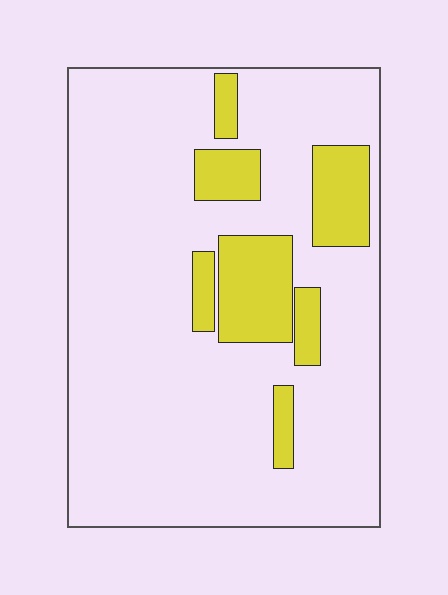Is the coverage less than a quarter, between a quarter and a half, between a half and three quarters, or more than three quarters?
Less than a quarter.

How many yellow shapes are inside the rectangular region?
7.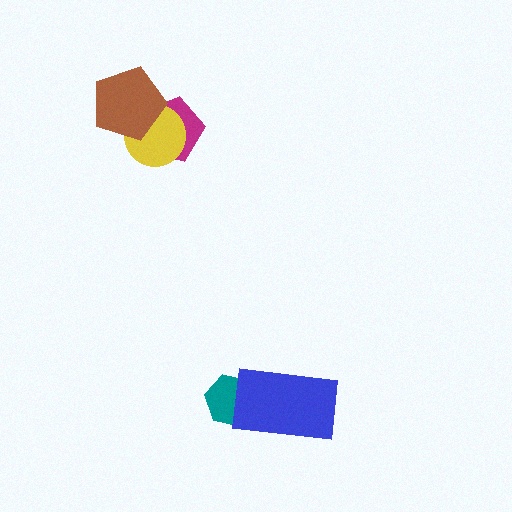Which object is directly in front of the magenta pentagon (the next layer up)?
The yellow circle is directly in front of the magenta pentagon.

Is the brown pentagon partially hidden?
No, no other shape covers it.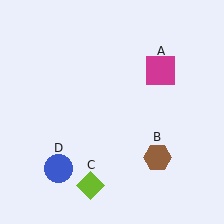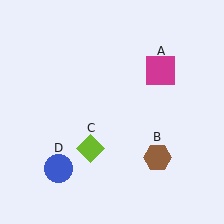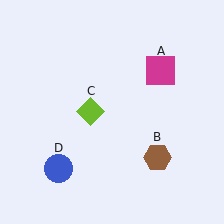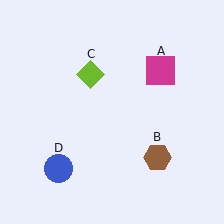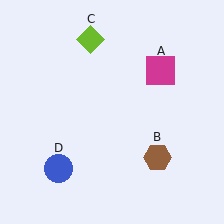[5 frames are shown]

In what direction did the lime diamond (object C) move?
The lime diamond (object C) moved up.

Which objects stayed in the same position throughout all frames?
Magenta square (object A) and brown hexagon (object B) and blue circle (object D) remained stationary.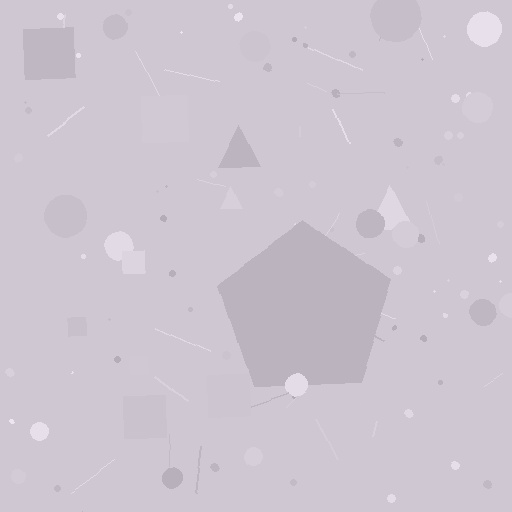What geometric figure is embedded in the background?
A pentagon is embedded in the background.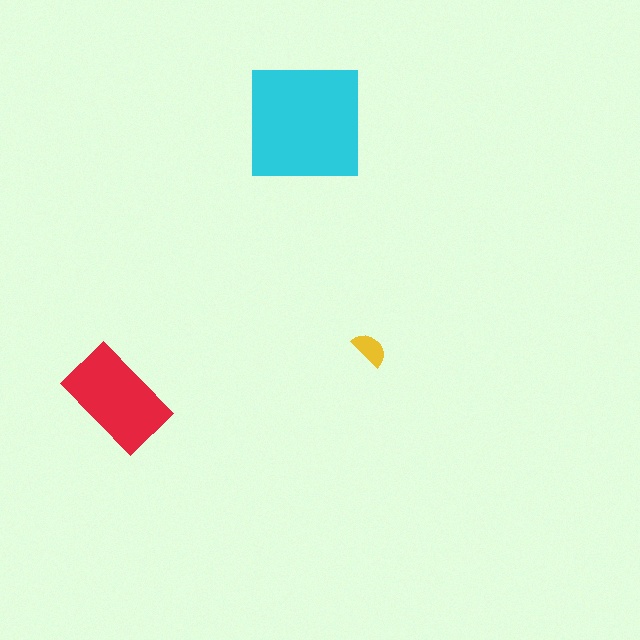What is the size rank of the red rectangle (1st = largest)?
2nd.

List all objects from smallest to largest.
The yellow semicircle, the red rectangle, the cyan square.